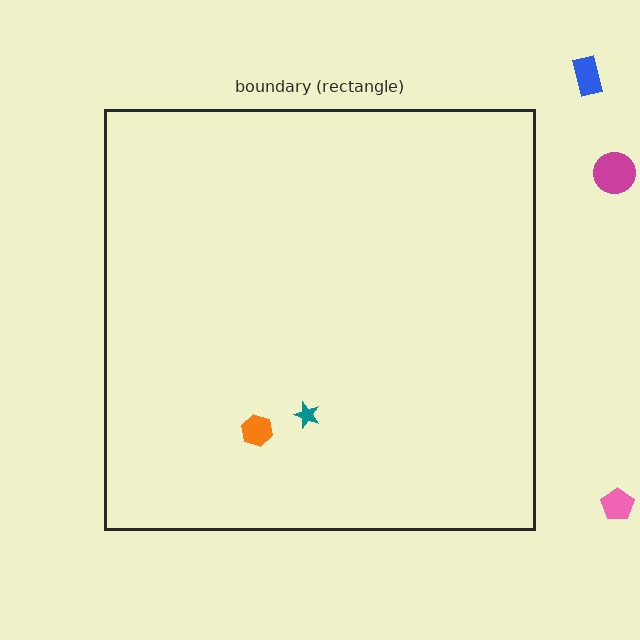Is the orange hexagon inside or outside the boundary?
Inside.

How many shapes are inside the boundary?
2 inside, 3 outside.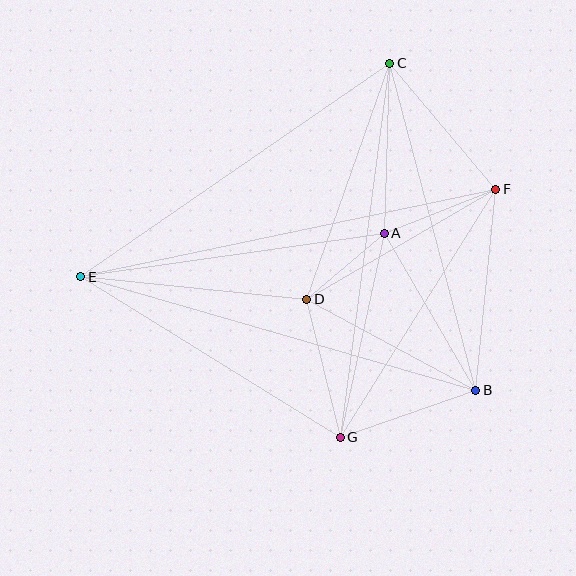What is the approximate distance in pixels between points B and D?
The distance between B and D is approximately 192 pixels.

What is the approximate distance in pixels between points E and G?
The distance between E and G is approximately 305 pixels.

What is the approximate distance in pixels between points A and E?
The distance between A and E is approximately 306 pixels.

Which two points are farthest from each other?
Points E and F are farthest from each other.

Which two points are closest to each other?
Points A and D are closest to each other.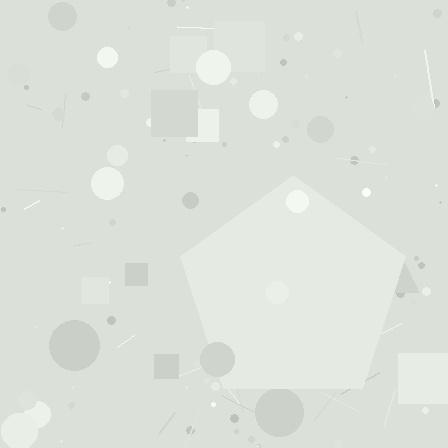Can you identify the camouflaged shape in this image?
The camouflaged shape is a pentagon.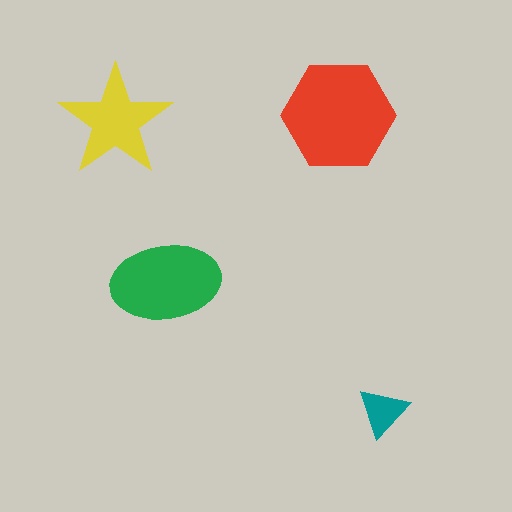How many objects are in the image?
There are 4 objects in the image.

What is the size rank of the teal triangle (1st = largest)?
4th.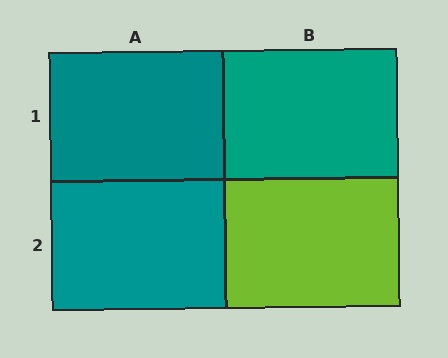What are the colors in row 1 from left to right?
Teal, teal.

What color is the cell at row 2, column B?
Lime.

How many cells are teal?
3 cells are teal.